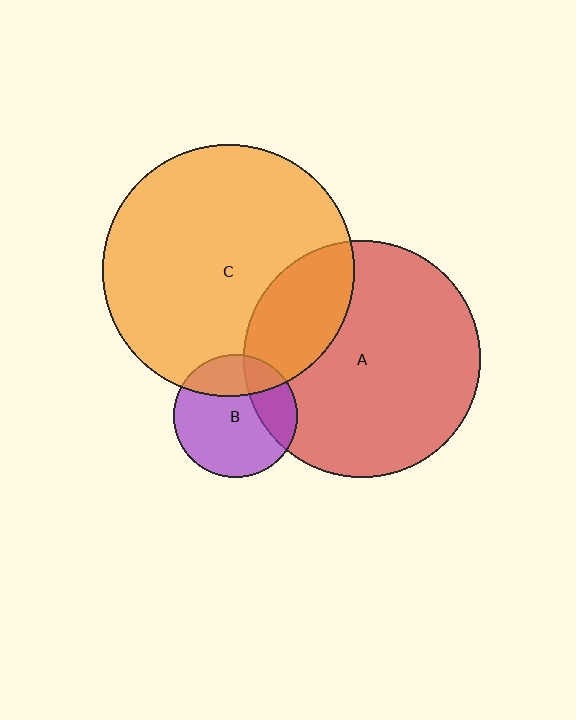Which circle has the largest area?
Circle C (orange).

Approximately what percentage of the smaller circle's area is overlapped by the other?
Approximately 25%.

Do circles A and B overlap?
Yes.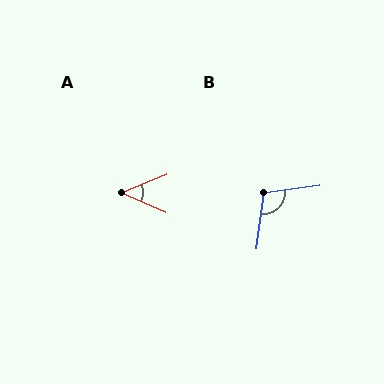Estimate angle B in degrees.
Approximately 105 degrees.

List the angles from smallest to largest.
A (45°), B (105°).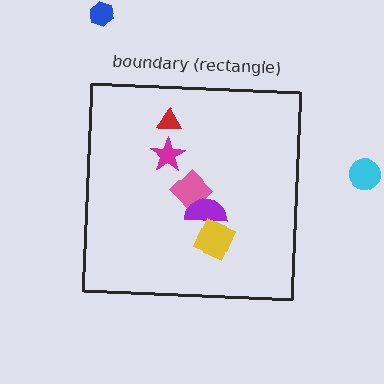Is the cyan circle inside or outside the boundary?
Outside.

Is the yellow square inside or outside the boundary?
Inside.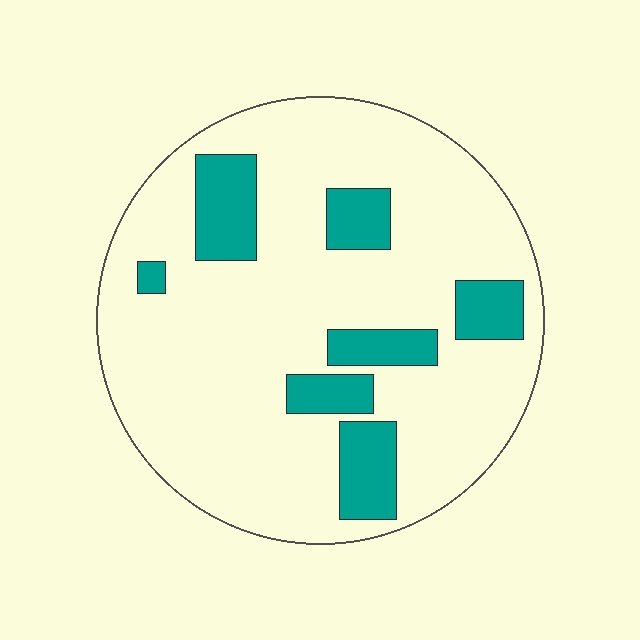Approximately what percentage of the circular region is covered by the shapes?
Approximately 20%.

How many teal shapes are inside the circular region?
7.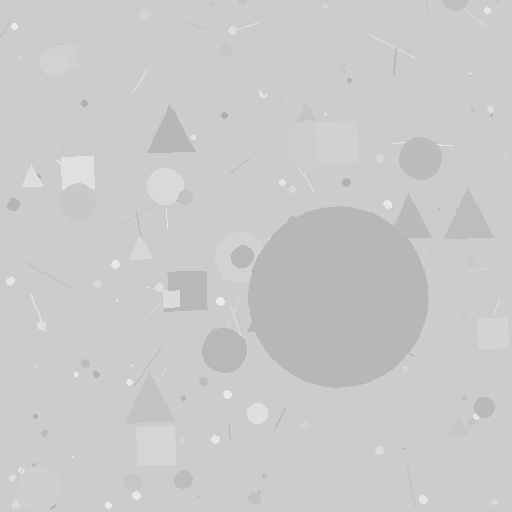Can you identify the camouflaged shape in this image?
The camouflaged shape is a circle.